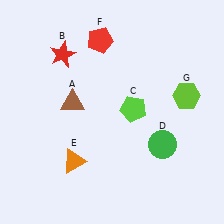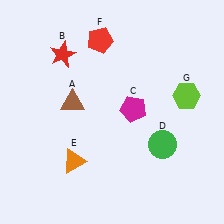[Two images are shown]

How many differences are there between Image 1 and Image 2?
There is 1 difference between the two images.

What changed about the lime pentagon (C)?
In Image 1, C is lime. In Image 2, it changed to magenta.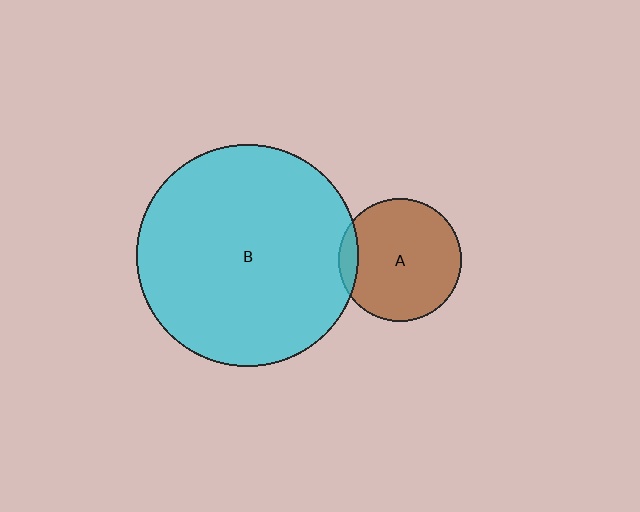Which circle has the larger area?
Circle B (cyan).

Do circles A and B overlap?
Yes.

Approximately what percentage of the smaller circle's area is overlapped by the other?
Approximately 10%.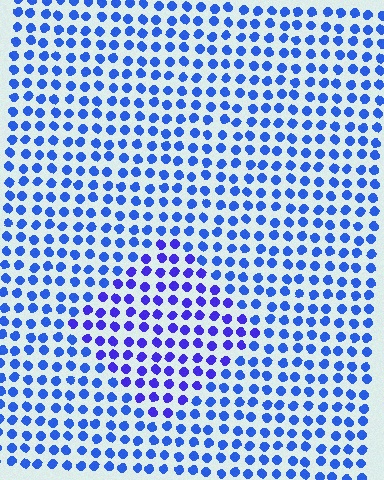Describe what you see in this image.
The image is filled with small blue elements in a uniform arrangement. A diamond-shaped region is visible where the elements are tinted to a slightly different hue, forming a subtle color boundary.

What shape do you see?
I see a diamond.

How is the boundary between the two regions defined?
The boundary is defined purely by a slight shift in hue (about 26 degrees). Spacing, size, and orientation are identical on both sides.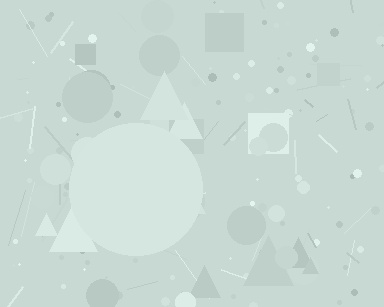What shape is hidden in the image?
A circle is hidden in the image.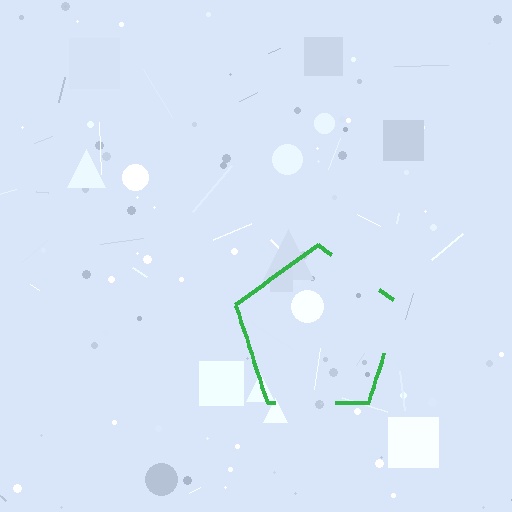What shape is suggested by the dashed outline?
The dashed outline suggests a pentagon.